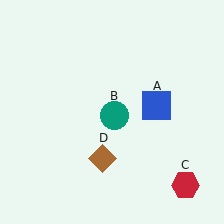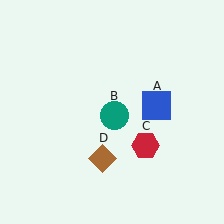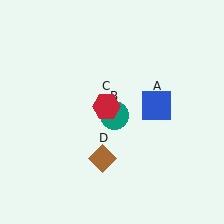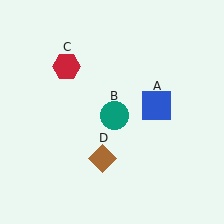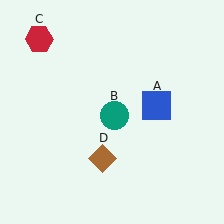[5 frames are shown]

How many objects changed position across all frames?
1 object changed position: red hexagon (object C).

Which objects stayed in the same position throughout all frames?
Blue square (object A) and teal circle (object B) and brown diamond (object D) remained stationary.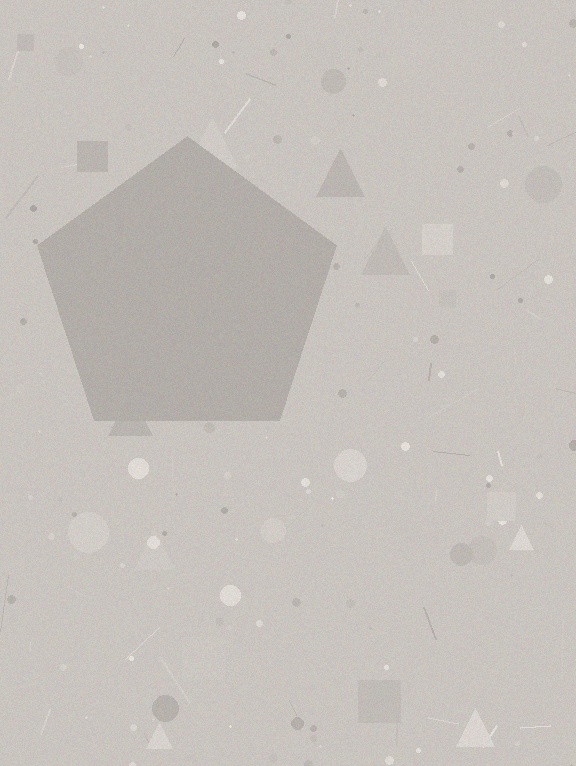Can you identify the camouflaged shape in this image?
The camouflaged shape is a pentagon.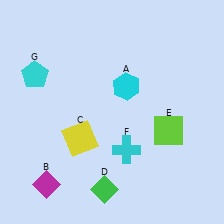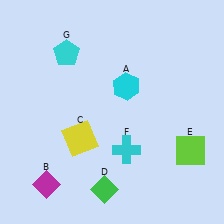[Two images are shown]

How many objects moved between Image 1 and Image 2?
2 objects moved between the two images.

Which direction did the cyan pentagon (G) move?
The cyan pentagon (G) moved right.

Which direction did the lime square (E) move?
The lime square (E) moved right.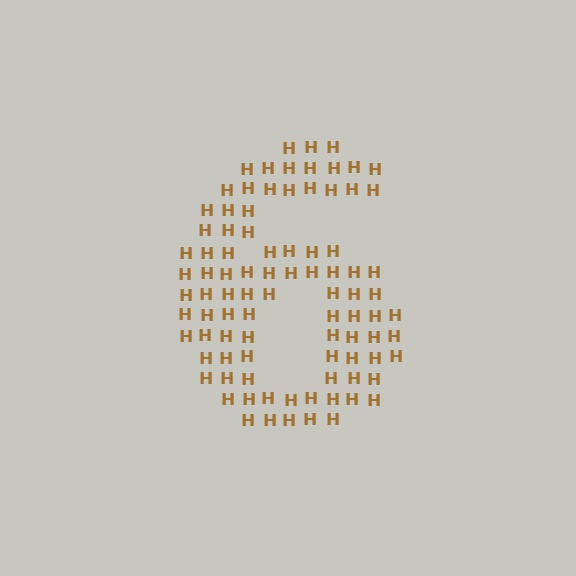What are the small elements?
The small elements are letter H's.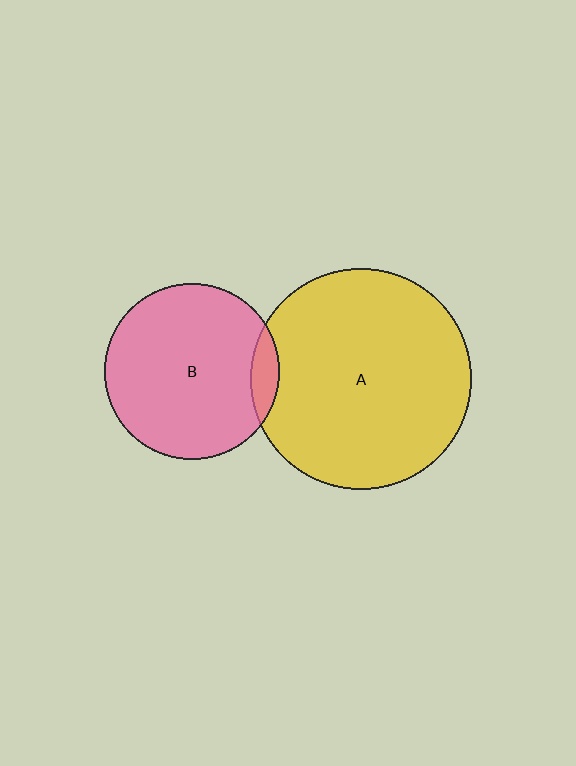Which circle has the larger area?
Circle A (yellow).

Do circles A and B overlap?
Yes.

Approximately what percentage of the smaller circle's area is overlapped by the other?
Approximately 10%.